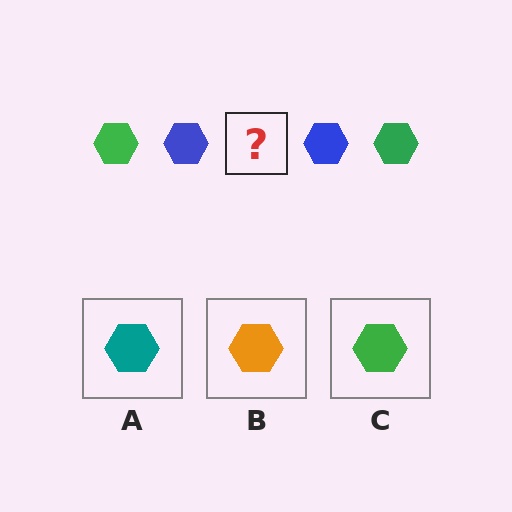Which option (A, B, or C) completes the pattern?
C.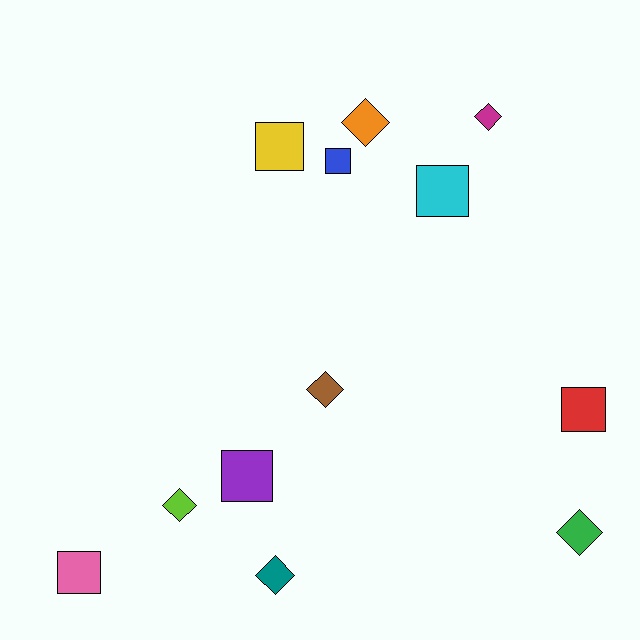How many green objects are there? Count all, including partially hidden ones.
There is 1 green object.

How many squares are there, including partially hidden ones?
There are 6 squares.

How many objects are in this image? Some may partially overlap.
There are 12 objects.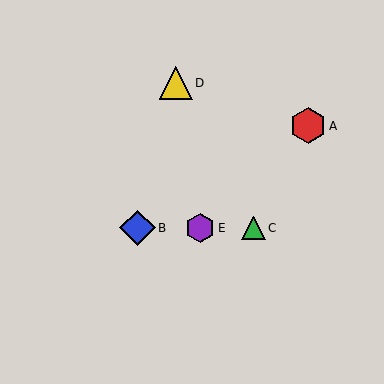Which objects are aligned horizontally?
Objects B, C, E are aligned horizontally.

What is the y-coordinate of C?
Object C is at y≈228.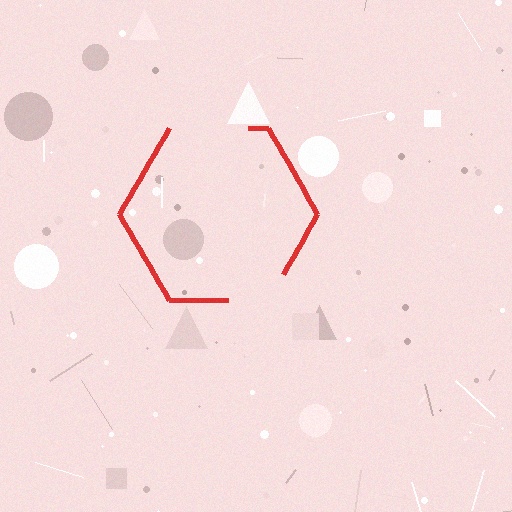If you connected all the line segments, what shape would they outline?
They would outline a hexagon.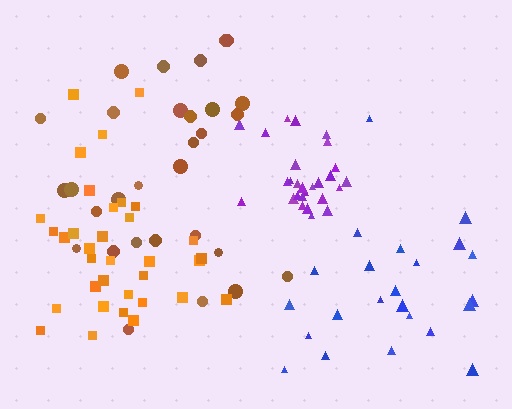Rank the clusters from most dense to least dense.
purple, orange, brown, blue.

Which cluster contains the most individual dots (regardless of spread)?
Orange (34).